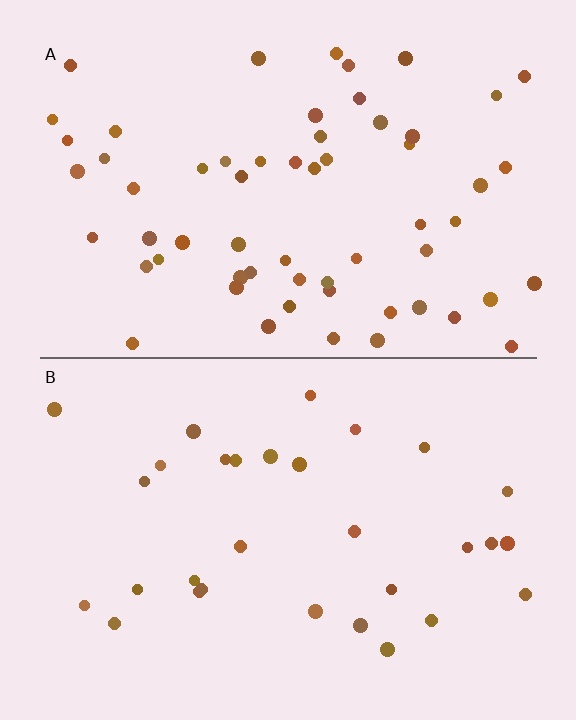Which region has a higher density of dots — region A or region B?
A (the top).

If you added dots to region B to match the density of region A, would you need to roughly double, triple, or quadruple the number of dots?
Approximately double.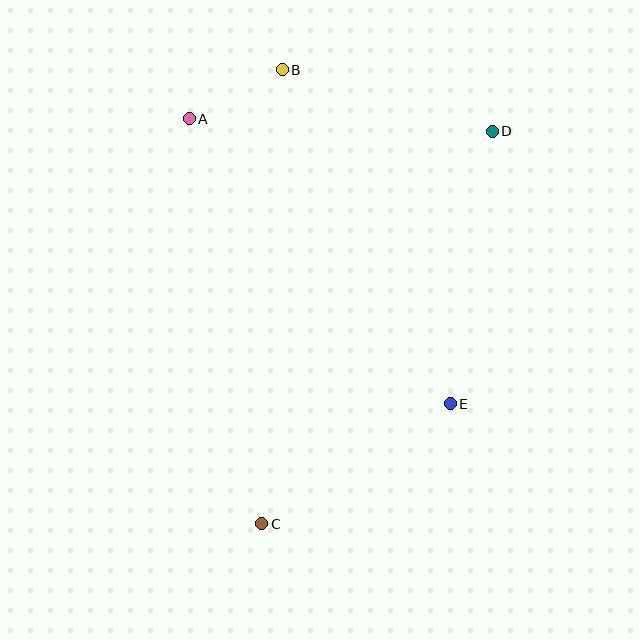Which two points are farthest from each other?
Points C and D are farthest from each other.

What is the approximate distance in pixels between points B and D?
The distance between B and D is approximately 219 pixels.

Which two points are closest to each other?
Points A and B are closest to each other.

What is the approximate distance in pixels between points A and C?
The distance between A and C is approximately 411 pixels.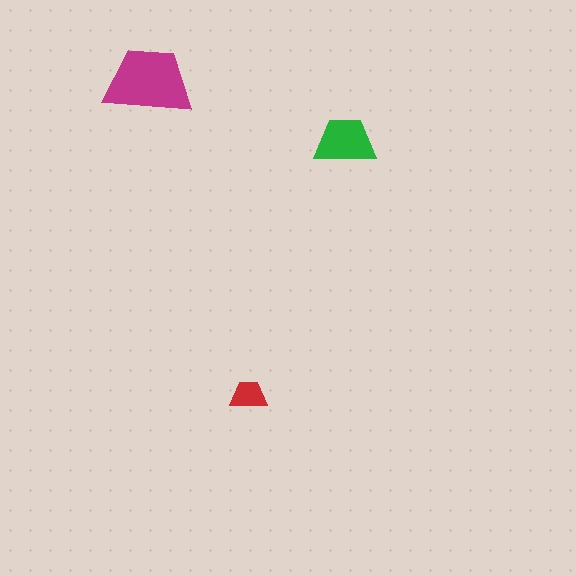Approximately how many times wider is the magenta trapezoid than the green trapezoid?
About 1.5 times wider.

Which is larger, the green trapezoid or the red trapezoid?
The green one.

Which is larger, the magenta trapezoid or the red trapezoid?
The magenta one.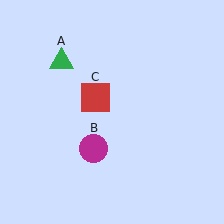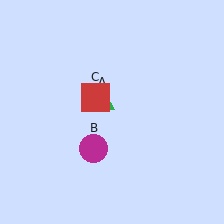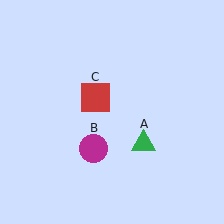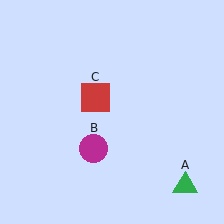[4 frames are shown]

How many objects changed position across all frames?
1 object changed position: green triangle (object A).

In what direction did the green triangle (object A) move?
The green triangle (object A) moved down and to the right.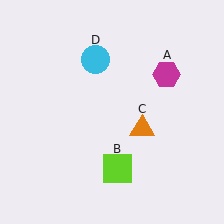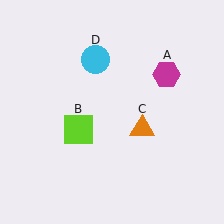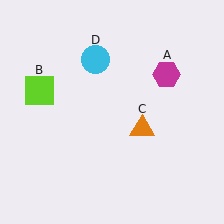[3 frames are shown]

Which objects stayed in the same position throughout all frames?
Magenta hexagon (object A) and orange triangle (object C) and cyan circle (object D) remained stationary.